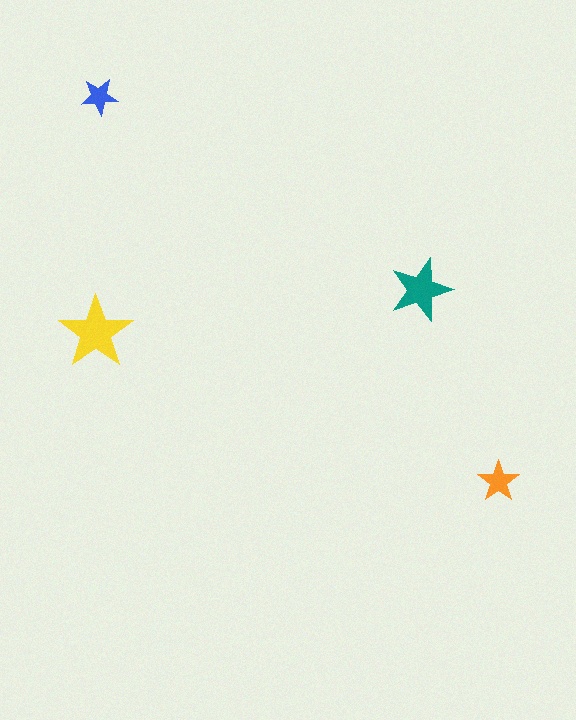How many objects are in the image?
There are 4 objects in the image.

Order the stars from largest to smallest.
the yellow one, the teal one, the orange one, the blue one.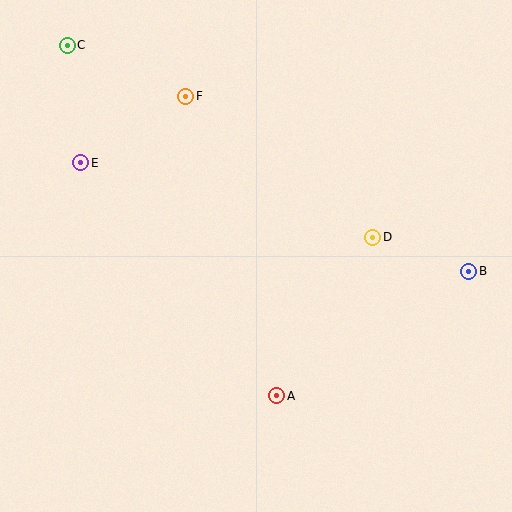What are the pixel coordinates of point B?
Point B is at (469, 271).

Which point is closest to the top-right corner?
Point B is closest to the top-right corner.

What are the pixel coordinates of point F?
Point F is at (186, 96).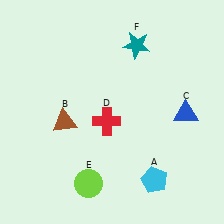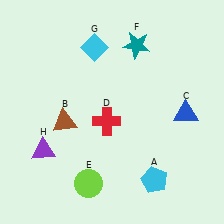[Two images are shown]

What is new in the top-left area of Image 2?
A cyan diamond (G) was added in the top-left area of Image 2.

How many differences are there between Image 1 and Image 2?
There are 2 differences between the two images.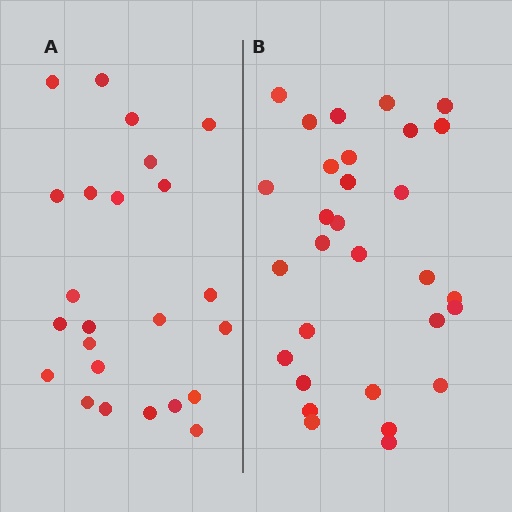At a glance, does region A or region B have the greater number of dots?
Region B (the right region) has more dots.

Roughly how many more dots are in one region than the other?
Region B has about 6 more dots than region A.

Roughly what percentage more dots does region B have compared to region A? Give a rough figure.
About 25% more.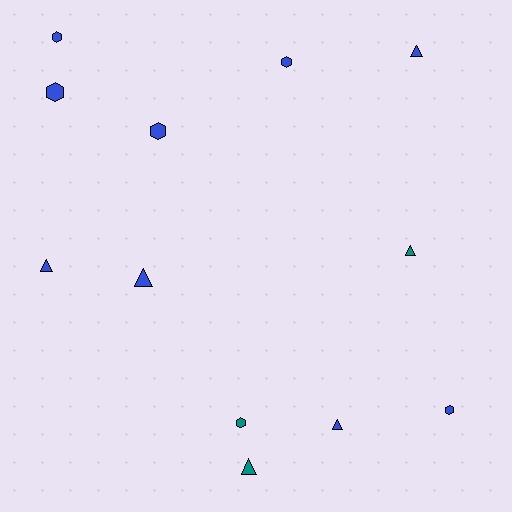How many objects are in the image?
There are 12 objects.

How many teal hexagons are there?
There is 1 teal hexagon.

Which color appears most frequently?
Blue, with 9 objects.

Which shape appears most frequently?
Hexagon, with 6 objects.